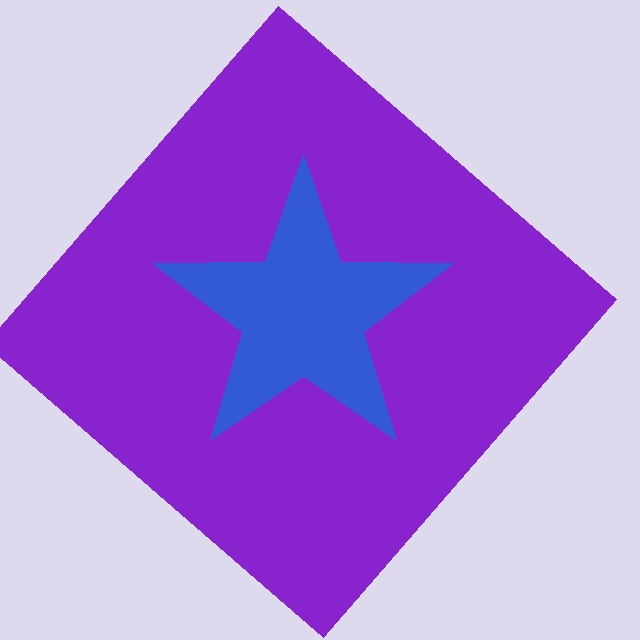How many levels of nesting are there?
2.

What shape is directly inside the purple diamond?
The blue star.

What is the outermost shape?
The purple diamond.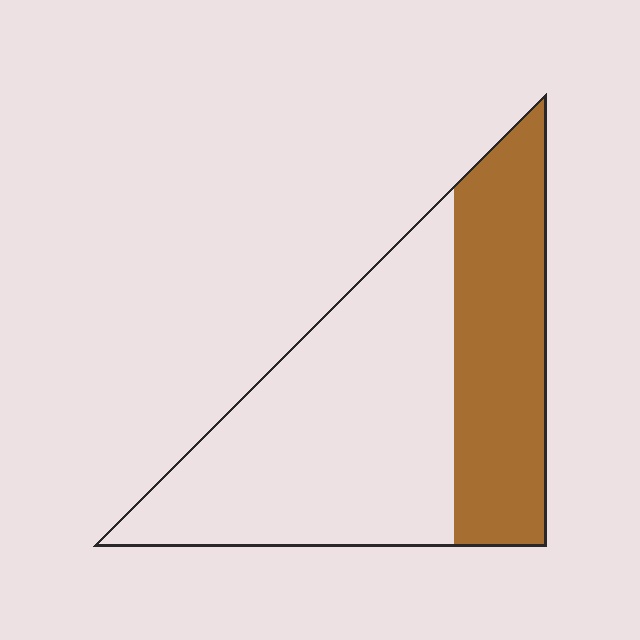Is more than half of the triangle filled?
No.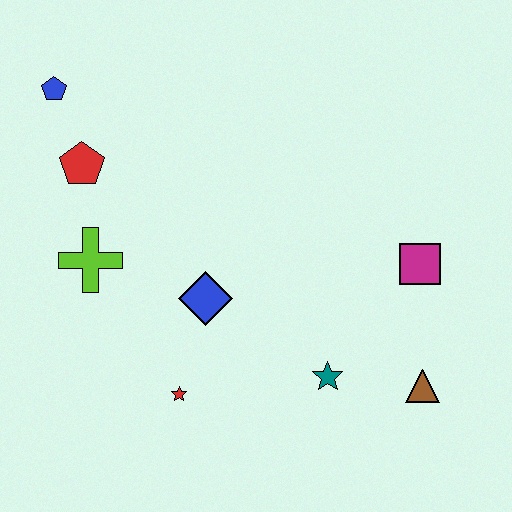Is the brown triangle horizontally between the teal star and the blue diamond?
No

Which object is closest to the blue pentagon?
The red pentagon is closest to the blue pentagon.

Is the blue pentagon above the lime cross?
Yes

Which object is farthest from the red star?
The blue pentagon is farthest from the red star.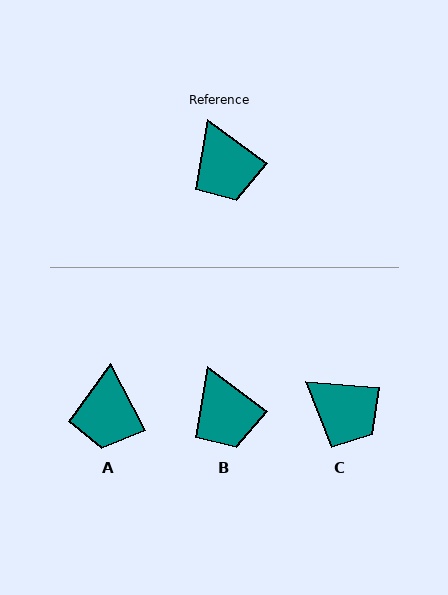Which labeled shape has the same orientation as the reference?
B.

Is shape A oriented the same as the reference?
No, it is off by about 26 degrees.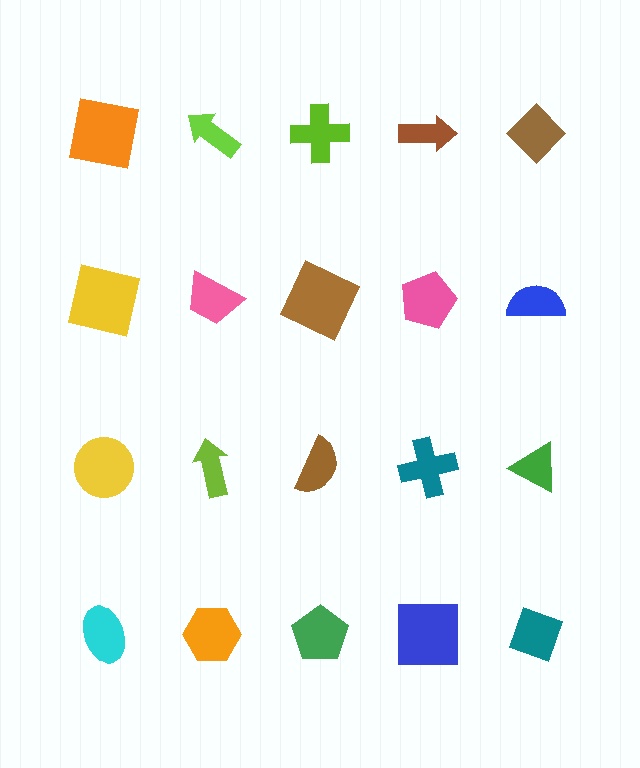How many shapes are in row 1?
5 shapes.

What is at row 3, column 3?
A brown semicircle.